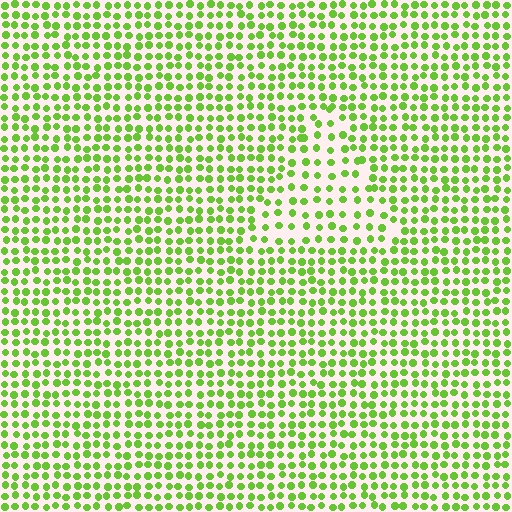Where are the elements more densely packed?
The elements are more densely packed outside the triangle boundary.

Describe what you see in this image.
The image contains small lime elements arranged at two different densities. A triangle-shaped region is visible where the elements are less densely packed than the surrounding area.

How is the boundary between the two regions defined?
The boundary is defined by a change in element density (approximately 1.6x ratio). All elements are the same color, size, and shape.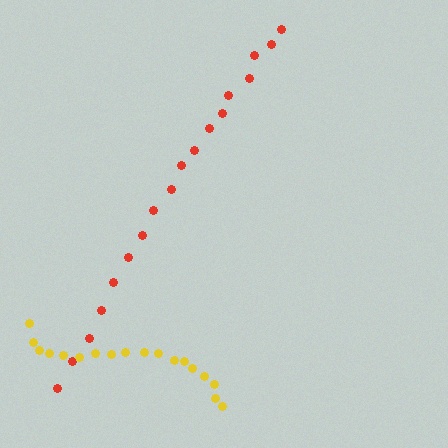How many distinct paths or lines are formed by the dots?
There are 2 distinct paths.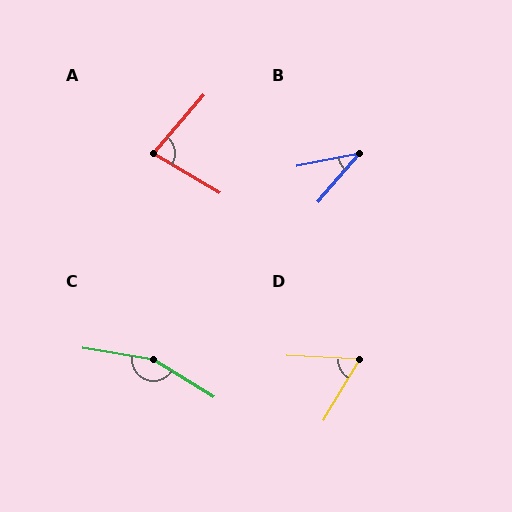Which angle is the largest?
C, at approximately 157 degrees.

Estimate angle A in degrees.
Approximately 80 degrees.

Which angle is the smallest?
B, at approximately 38 degrees.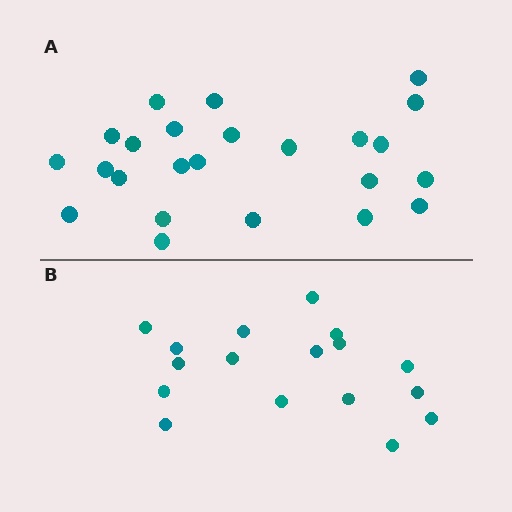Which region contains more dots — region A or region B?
Region A (the top region) has more dots.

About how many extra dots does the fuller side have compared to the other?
Region A has roughly 8 or so more dots than region B.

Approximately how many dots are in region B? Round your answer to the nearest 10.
About 20 dots. (The exact count is 17, which rounds to 20.)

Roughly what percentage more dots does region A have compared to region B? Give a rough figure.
About 40% more.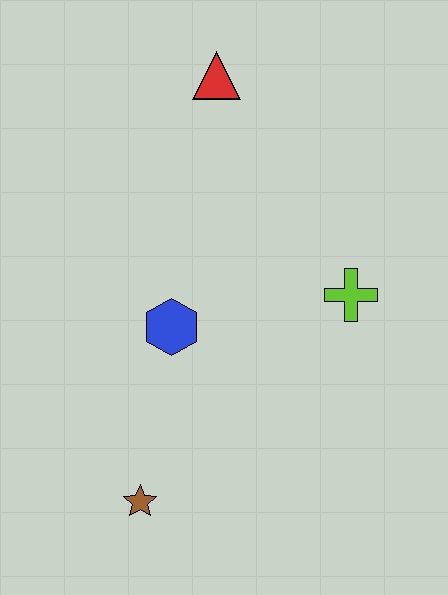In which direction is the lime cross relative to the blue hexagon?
The lime cross is to the right of the blue hexagon.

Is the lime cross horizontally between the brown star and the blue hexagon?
No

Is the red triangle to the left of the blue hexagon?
No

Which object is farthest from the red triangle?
The brown star is farthest from the red triangle.